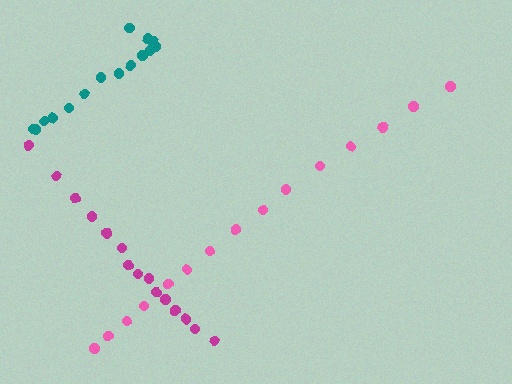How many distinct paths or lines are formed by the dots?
There are 3 distinct paths.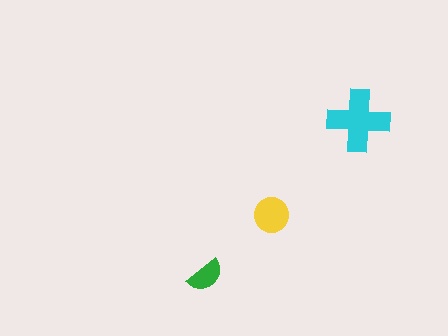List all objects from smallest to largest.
The green semicircle, the yellow circle, the cyan cross.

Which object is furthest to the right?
The cyan cross is rightmost.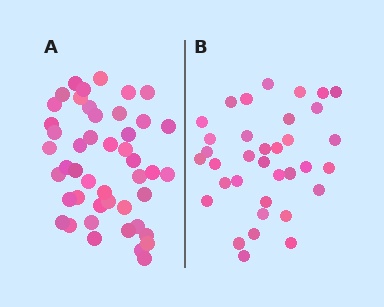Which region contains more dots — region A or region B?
Region A (the left region) has more dots.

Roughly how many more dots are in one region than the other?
Region A has roughly 12 or so more dots than region B.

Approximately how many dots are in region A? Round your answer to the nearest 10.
About 50 dots. (The exact count is 46, which rounds to 50.)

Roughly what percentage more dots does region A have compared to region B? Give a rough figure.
About 30% more.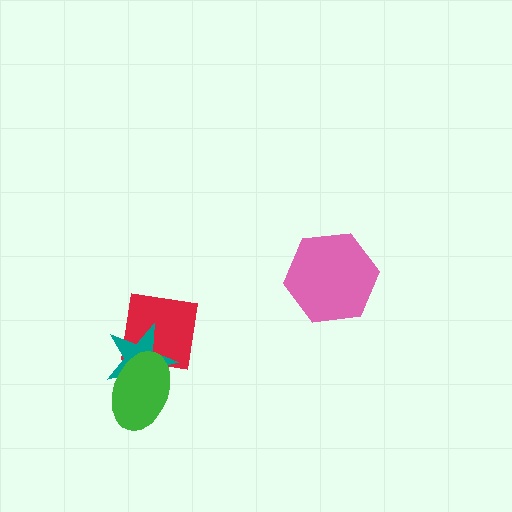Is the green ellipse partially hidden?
No, no other shape covers it.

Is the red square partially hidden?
Yes, it is partially covered by another shape.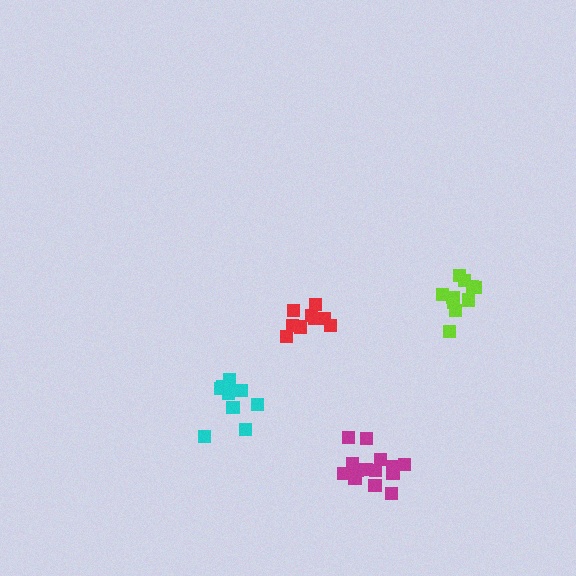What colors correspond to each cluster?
The clusters are colored: cyan, red, lime, magenta.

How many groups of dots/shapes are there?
There are 4 groups.